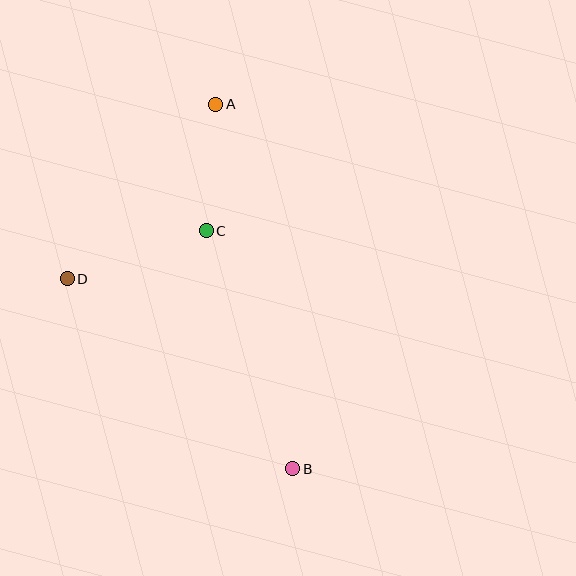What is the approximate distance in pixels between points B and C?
The distance between B and C is approximately 254 pixels.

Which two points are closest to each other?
Points A and C are closest to each other.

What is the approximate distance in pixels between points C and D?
The distance between C and D is approximately 147 pixels.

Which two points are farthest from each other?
Points A and B are farthest from each other.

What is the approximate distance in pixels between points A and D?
The distance between A and D is approximately 229 pixels.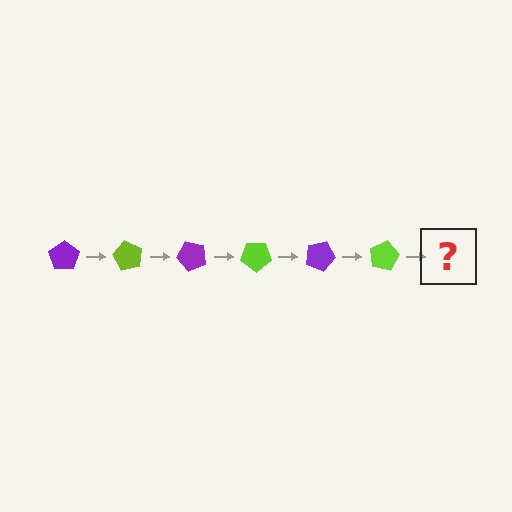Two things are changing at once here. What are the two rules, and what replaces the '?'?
The two rules are that it rotates 60 degrees each step and the color cycles through purple and lime. The '?' should be a purple pentagon, rotated 360 degrees from the start.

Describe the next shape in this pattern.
It should be a purple pentagon, rotated 360 degrees from the start.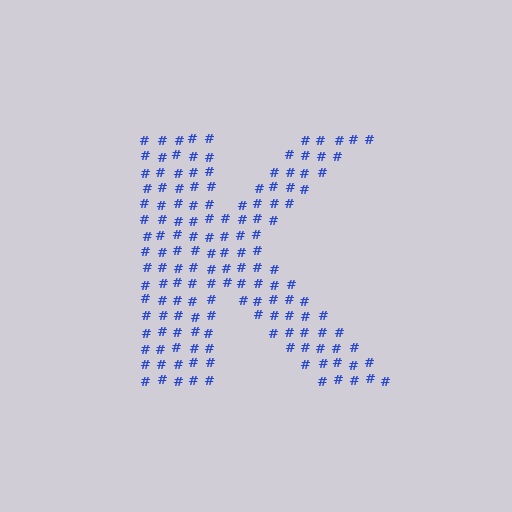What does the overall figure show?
The overall figure shows the letter K.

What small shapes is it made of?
It is made of small hash symbols.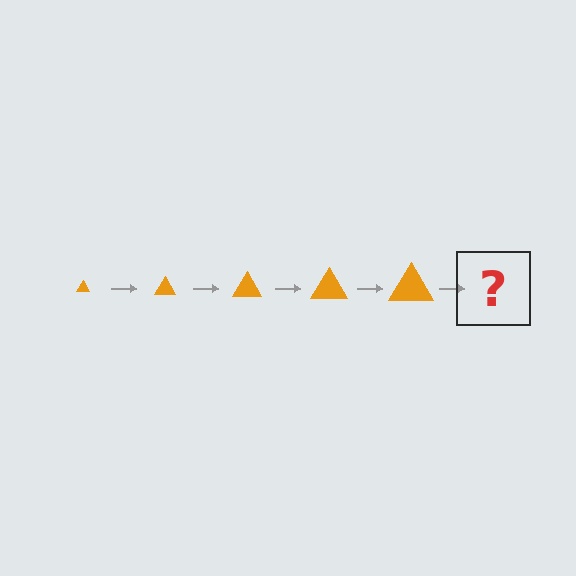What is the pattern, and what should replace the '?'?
The pattern is that the triangle gets progressively larger each step. The '?' should be an orange triangle, larger than the previous one.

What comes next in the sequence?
The next element should be an orange triangle, larger than the previous one.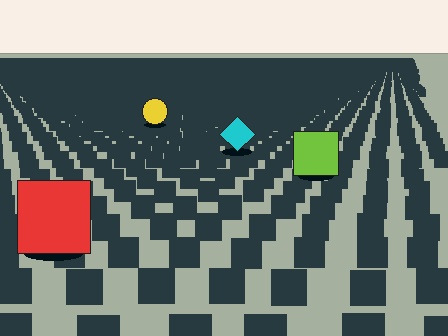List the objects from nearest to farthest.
From nearest to farthest: the red square, the lime square, the cyan diamond, the yellow circle.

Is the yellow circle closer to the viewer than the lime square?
No. The lime square is closer — you can tell from the texture gradient: the ground texture is coarser near it.